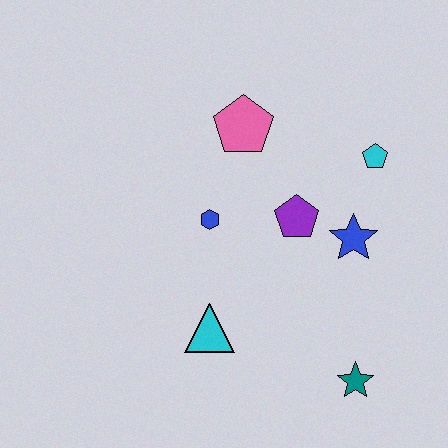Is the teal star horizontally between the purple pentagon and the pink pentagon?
No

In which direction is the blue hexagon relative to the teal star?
The blue hexagon is above the teal star.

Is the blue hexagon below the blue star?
No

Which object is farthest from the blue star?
The cyan triangle is farthest from the blue star.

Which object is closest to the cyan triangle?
The blue hexagon is closest to the cyan triangle.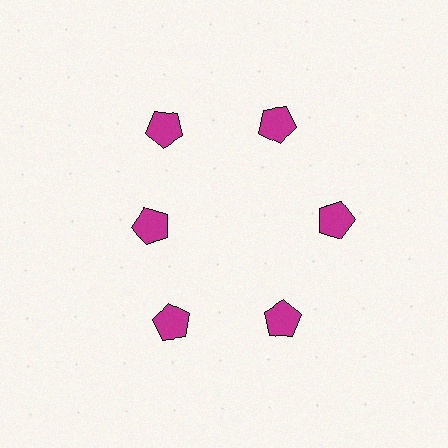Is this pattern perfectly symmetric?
No. The 6 magenta pentagons are arranged in a ring, but one element near the 9 o'clock position is pulled inward toward the center, breaking the 6-fold rotational symmetry.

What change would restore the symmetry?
The symmetry would be restored by moving it outward, back onto the ring so that all 6 pentagons sit at equal angles and equal distance from the center.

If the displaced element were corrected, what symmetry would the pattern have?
It would have 6-fold rotational symmetry — the pattern would map onto itself every 60 degrees.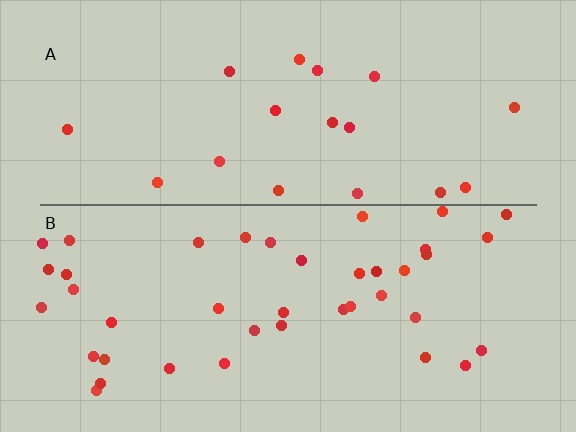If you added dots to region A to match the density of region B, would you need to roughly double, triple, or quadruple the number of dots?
Approximately double.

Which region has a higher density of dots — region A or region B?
B (the bottom).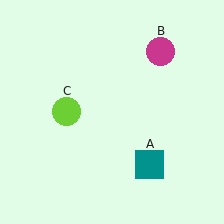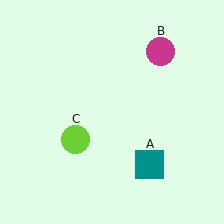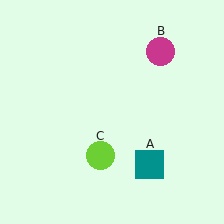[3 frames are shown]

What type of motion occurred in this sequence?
The lime circle (object C) rotated counterclockwise around the center of the scene.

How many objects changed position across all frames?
1 object changed position: lime circle (object C).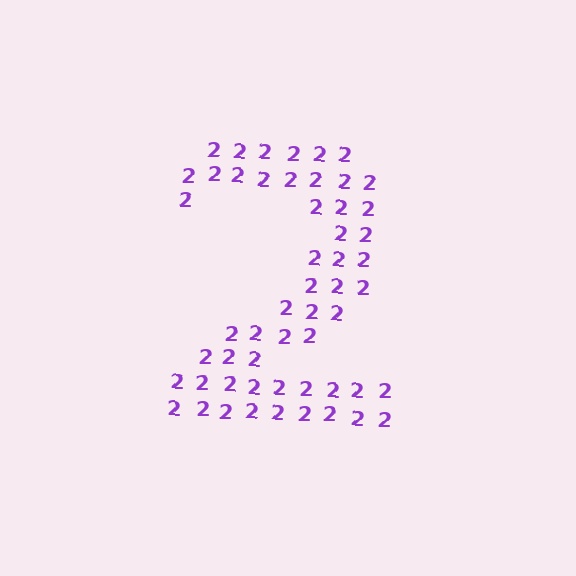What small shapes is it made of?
It is made of small digit 2's.